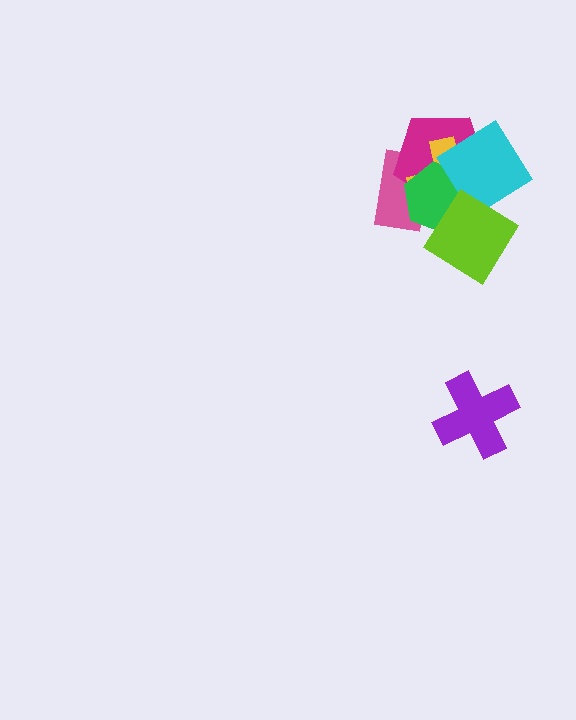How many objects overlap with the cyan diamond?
4 objects overlap with the cyan diamond.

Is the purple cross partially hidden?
No, no other shape covers it.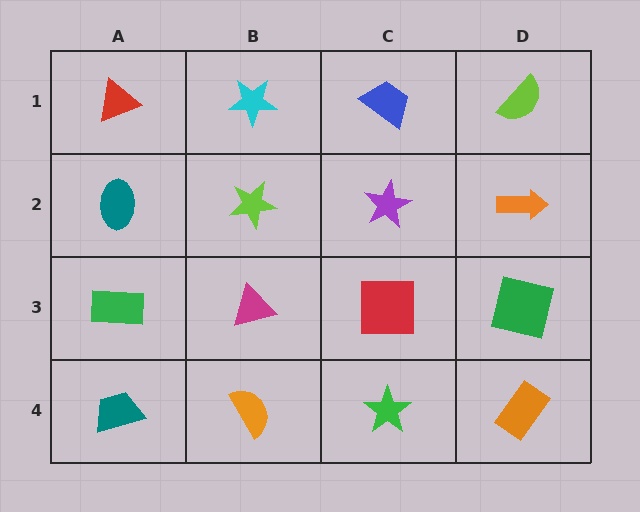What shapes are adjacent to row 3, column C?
A purple star (row 2, column C), a green star (row 4, column C), a magenta triangle (row 3, column B), a green square (row 3, column D).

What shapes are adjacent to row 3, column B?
A lime star (row 2, column B), an orange semicircle (row 4, column B), a green rectangle (row 3, column A), a red square (row 3, column C).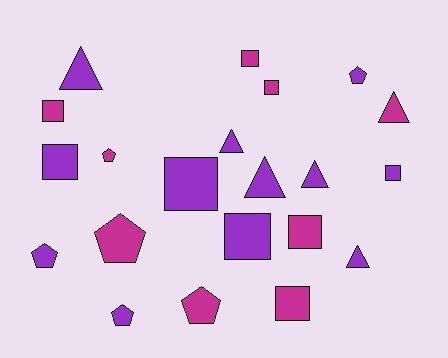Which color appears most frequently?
Purple, with 12 objects.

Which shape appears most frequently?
Square, with 9 objects.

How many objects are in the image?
There are 21 objects.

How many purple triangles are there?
There are 5 purple triangles.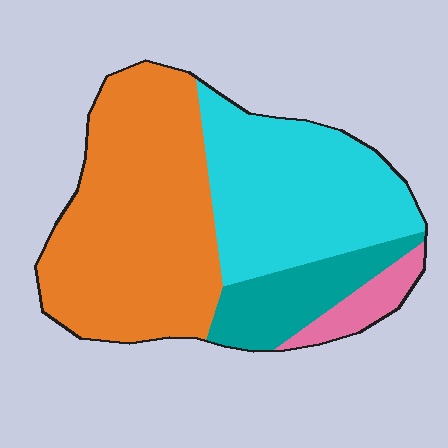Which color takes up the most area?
Orange, at roughly 45%.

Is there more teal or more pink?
Teal.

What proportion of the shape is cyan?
Cyan covers 34% of the shape.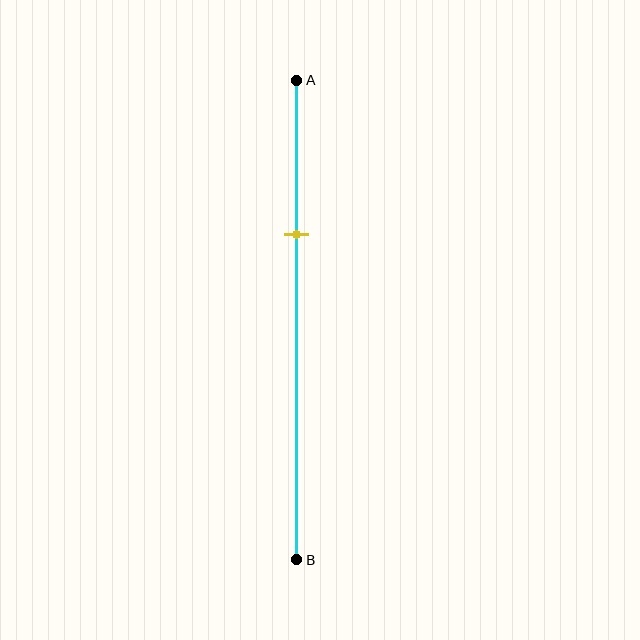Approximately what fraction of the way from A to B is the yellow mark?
The yellow mark is approximately 30% of the way from A to B.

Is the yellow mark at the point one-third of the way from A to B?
Yes, the mark is approximately at the one-third point.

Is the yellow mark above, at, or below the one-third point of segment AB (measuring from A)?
The yellow mark is approximately at the one-third point of segment AB.